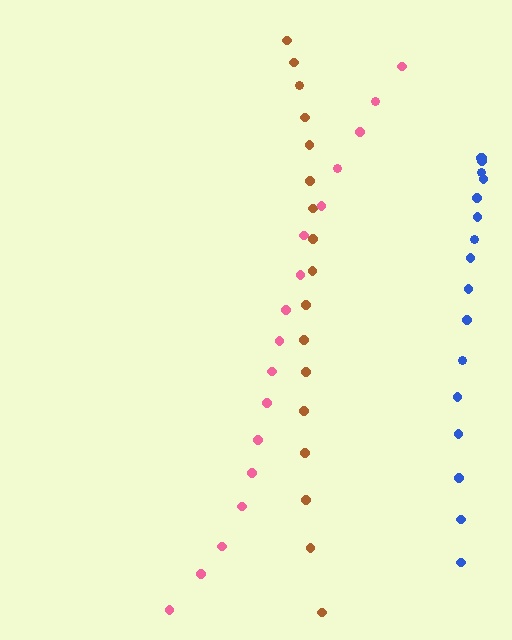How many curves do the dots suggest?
There are 3 distinct paths.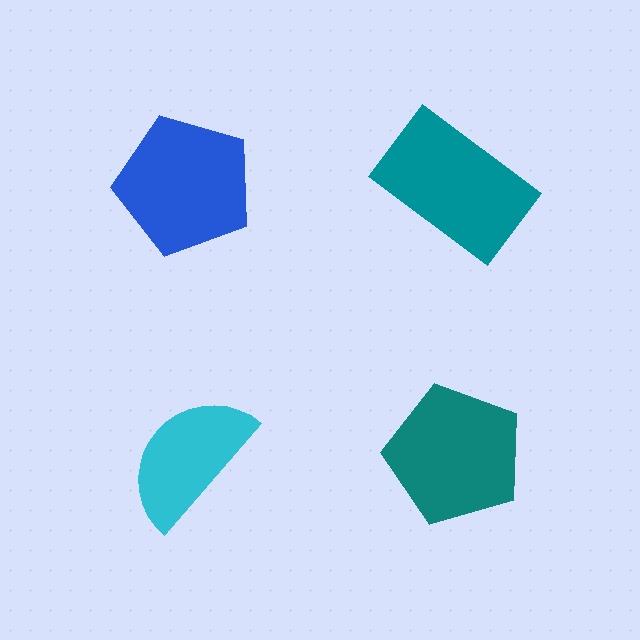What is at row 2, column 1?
A cyan semicircle.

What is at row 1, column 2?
A teal rectangle.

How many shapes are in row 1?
2 shapes.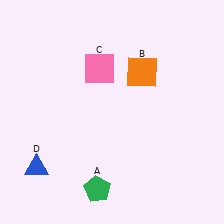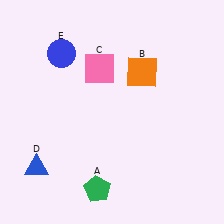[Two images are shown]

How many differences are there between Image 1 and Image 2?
There is 1 difference between the two images.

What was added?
A blue circle (E) was added in Image 2.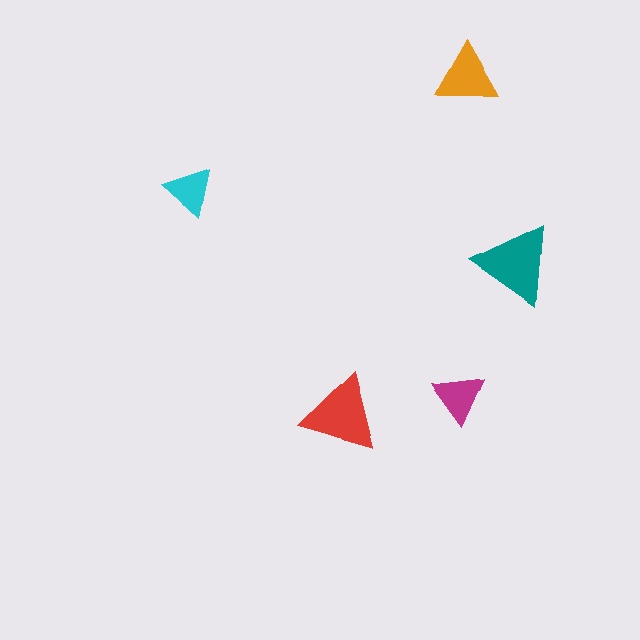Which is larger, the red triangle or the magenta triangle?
The red one.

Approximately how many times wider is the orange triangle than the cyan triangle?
About 1.5 times wider.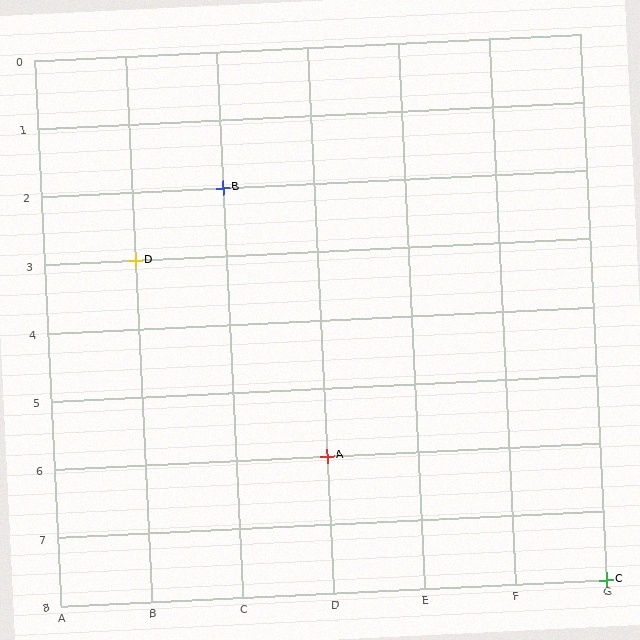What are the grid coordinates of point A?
Point A is at grid coordinates (D, 6).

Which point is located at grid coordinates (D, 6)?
Point A is at (D, 6).